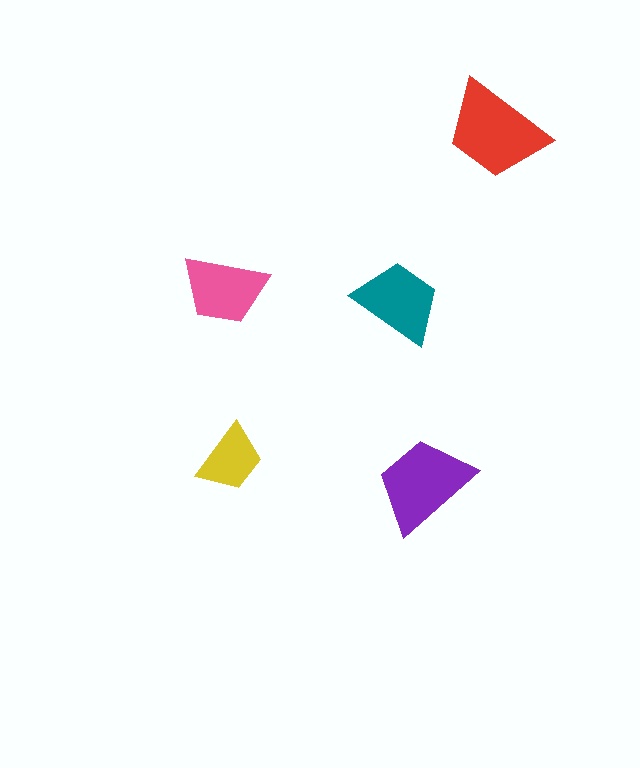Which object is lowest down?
The purple trapezoid is bottommost.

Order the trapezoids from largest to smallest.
the red one, the purple one, the teal one, the pink one, the yellow one.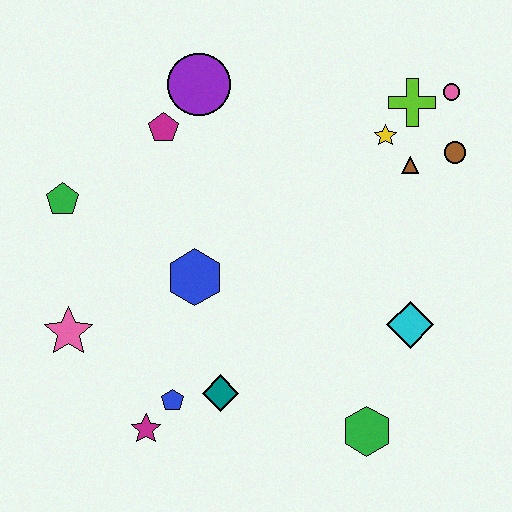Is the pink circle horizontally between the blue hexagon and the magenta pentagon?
No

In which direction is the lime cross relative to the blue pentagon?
The lime cross is above the blue pentagon.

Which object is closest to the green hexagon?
The cyan diamond is closest to the green hexagon.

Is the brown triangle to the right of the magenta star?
Yes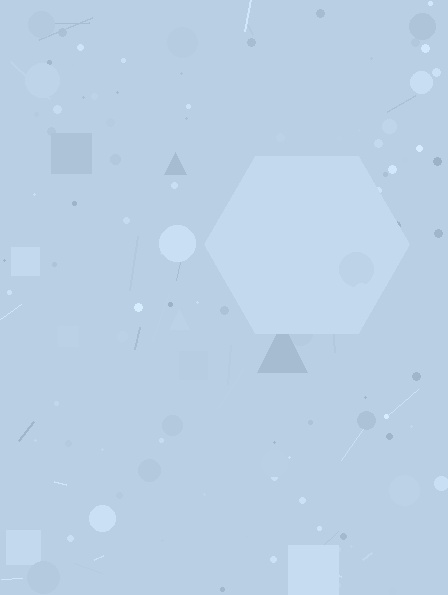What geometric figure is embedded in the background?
A hexagon is embedded in the background.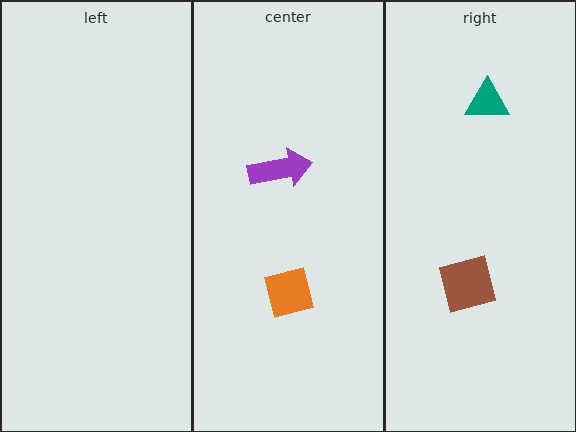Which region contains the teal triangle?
The right region.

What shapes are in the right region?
The teal triangle, the brown square.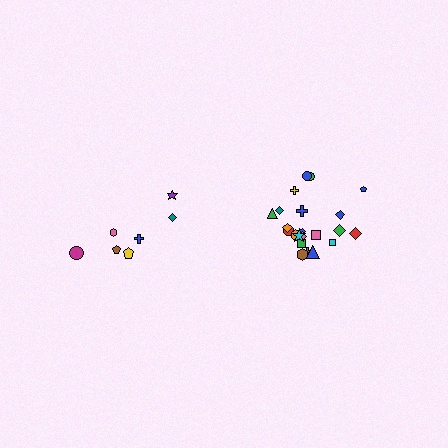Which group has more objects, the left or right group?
The right group.